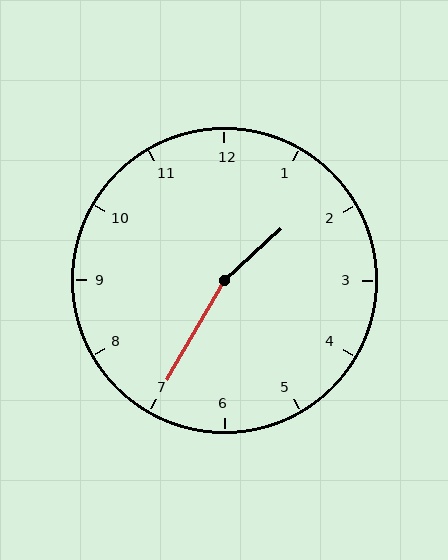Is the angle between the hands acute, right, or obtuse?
It is obtuse.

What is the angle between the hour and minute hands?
Approximately 162 degrees.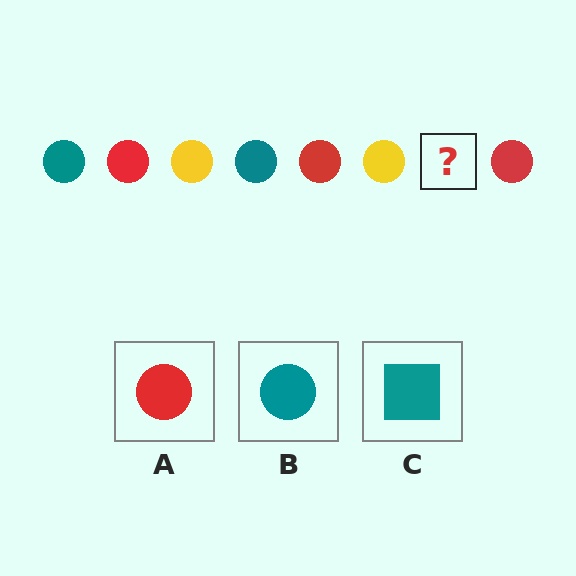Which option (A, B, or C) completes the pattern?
B.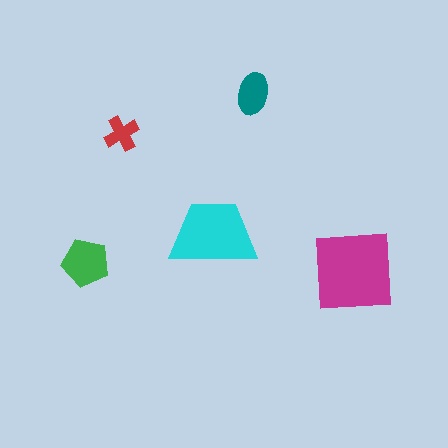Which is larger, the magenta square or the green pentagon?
The magenta square.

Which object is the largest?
The magenta square.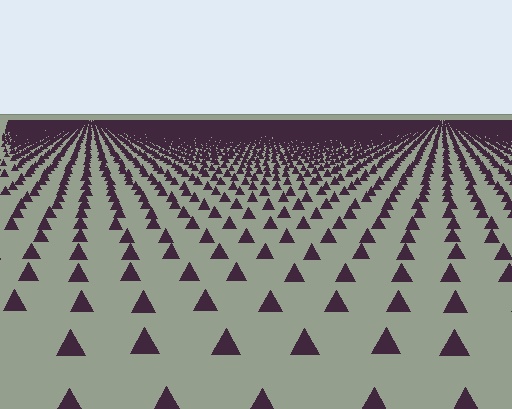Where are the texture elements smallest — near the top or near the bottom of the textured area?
Near the top.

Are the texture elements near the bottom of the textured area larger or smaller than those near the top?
Larger. Near the bottom, elements are closer to the viewer and appear at a bigger on-screen size.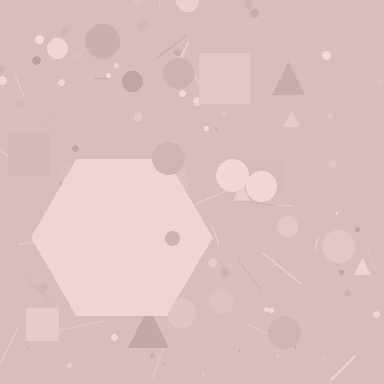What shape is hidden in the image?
A hexagon is hidden in the image.